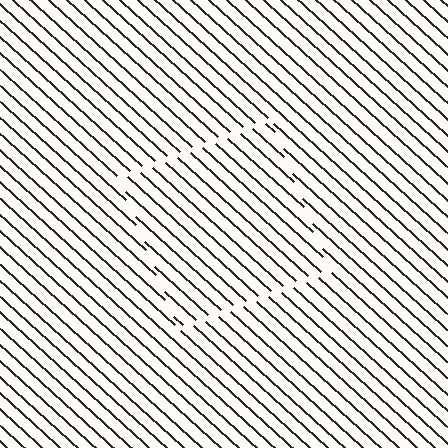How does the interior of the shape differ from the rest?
The interior of the shape contains the same grating, shifted by half a period — the contour is defined by the phase discontinuity where line-ends from the inner and outer gratings abut.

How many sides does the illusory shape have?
4 sides — the line-ends trace a square.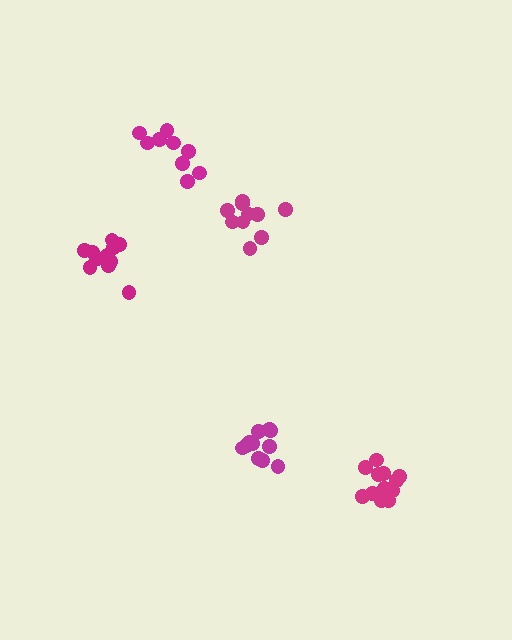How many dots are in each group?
Group 1: 12 dots, Group 2: 11 dots, Group 3: 11 dots, Group 4: 13 dots, Group 5: 9 dots (56 total).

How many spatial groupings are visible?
There are 5 spatial groupings.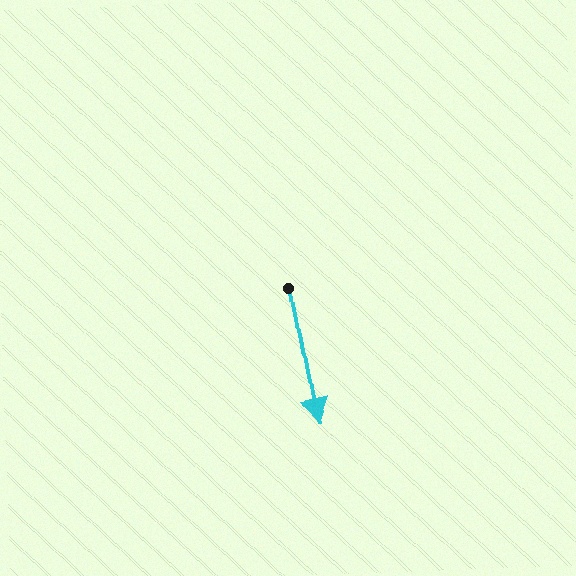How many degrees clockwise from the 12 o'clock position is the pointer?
Approximately 169 degrees.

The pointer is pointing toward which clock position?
Roughly 6 o'clock.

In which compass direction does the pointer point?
South.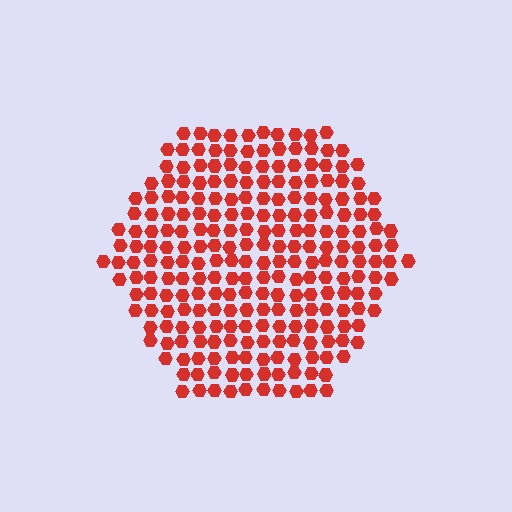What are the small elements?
The small elements are hexagons.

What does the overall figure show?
The overall figure shows a hexagon.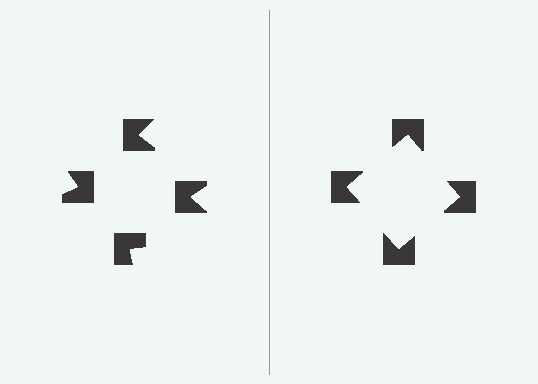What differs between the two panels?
The notched squares are positioned identically on both sides; only the wedge orientations differ. On the right they align to a square; on the left they are misaligned.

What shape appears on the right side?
An illusory square.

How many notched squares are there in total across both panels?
8 — 4 on each side.